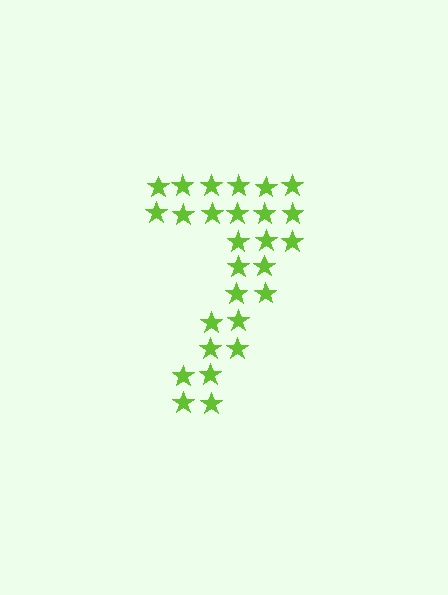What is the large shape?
The large shape is the digit 7.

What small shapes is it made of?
It is made of small stars.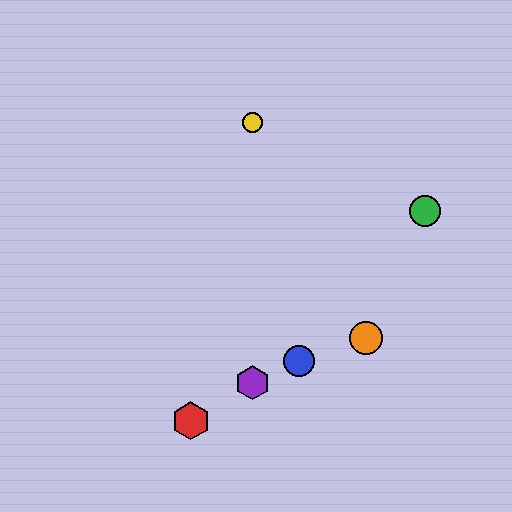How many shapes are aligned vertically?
2 shapes (the yellow circle, the purple hexagon) are aligned vertically.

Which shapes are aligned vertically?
The yellow circle, the purple hexagon are aligned vertically.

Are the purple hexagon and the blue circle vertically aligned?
No, the purple hexagon is at x≈252 and the blue circle is at x≈299.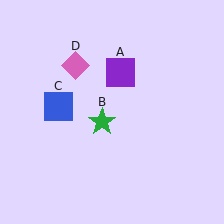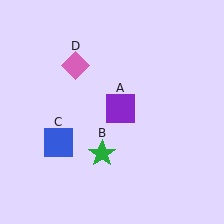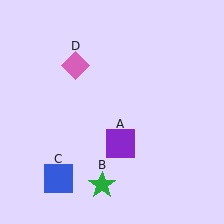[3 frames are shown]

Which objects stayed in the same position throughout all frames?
Pink diamond (object D) remained stationary.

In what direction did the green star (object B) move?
The green star (object B) moved down.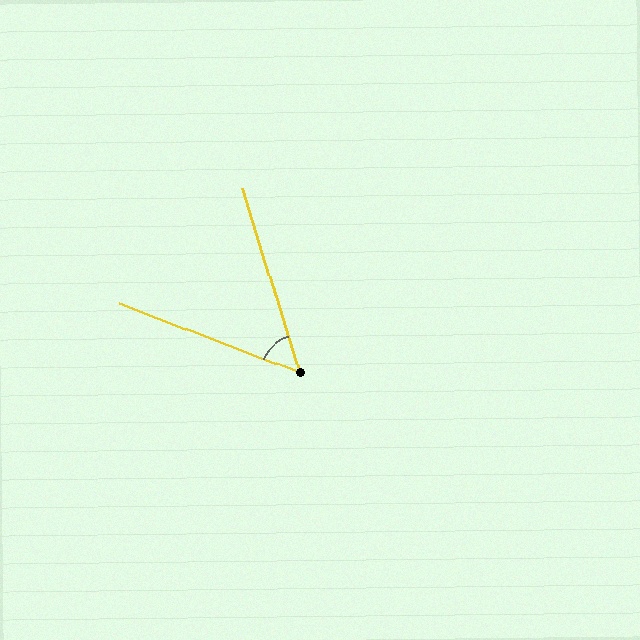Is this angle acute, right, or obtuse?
It is acute.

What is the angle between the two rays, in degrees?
Approximately 52 degrees.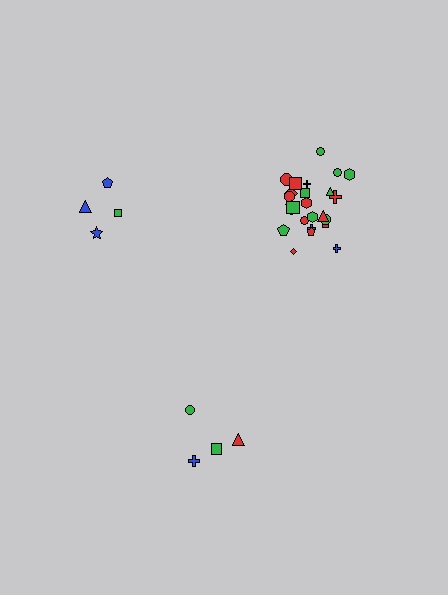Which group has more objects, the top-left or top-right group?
The top-right group.